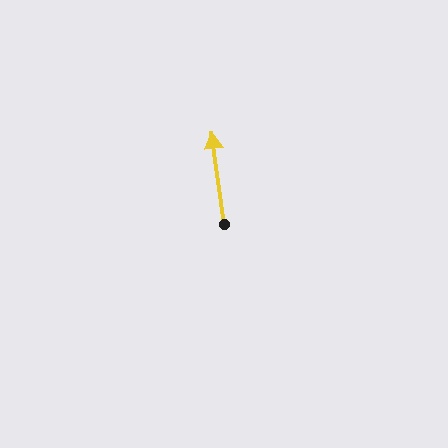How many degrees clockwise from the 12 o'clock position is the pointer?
Approximately 352 degrees.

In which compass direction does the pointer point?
North.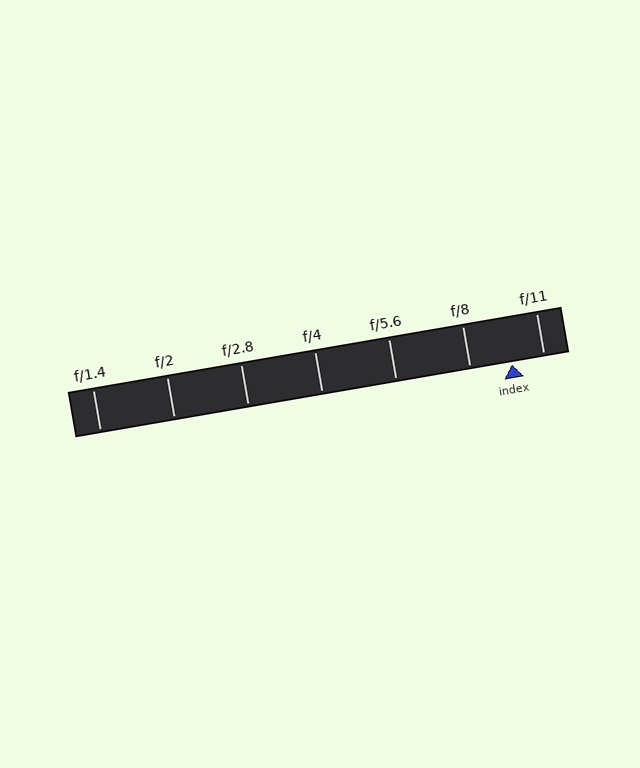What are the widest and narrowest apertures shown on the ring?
The widest aperture shown is f/1.4 and the narrowest is f/11.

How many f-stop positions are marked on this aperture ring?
There are 7 f-stop positions marked.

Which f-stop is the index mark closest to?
The index mark is closest to f/11.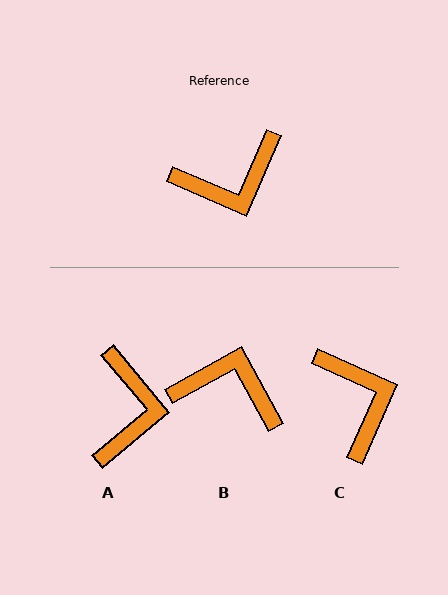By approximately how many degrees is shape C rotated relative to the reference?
Approximately 89 degrees counter-clockwise.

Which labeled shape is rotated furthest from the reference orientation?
B, about 142 degrees away.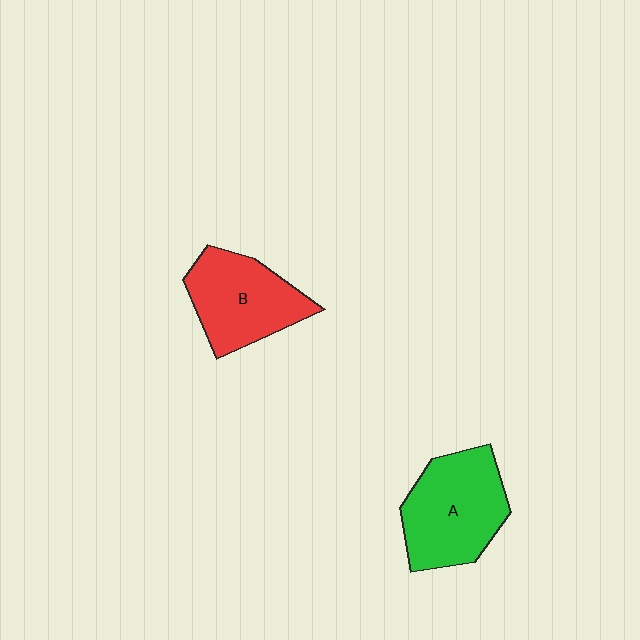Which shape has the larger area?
Shape A (green).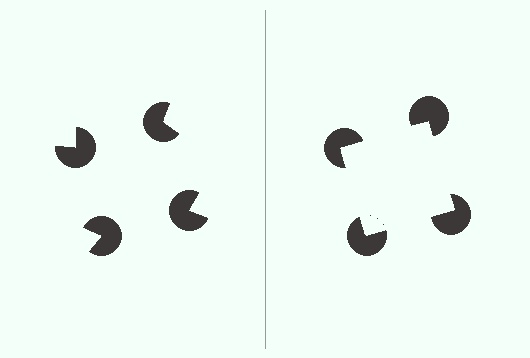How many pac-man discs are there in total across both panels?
8 — 4 on each side.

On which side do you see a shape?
An illusory square appears on the right side. On the left side the wedge cuts are rotated, so no coherent shape forms.